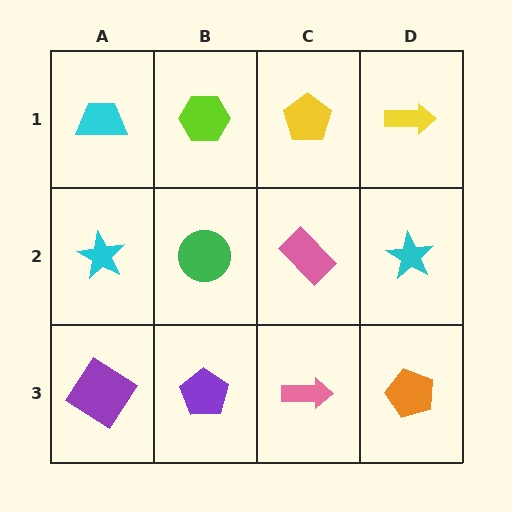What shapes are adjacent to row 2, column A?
A cyan trapezoid (row 1, column A), a purple diamond (row 3, column A), a green circle (row 2, column B).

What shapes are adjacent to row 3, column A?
A cyan star (row 2, column A), a purple pentagon (row 3, column B).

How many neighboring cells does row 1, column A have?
2.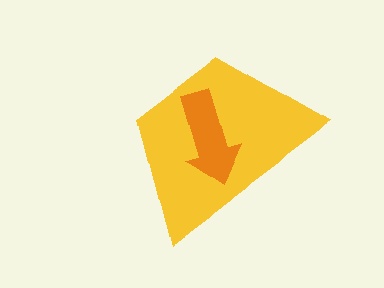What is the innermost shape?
The orange arrow.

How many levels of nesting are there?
2.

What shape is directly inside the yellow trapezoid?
The orange arrow.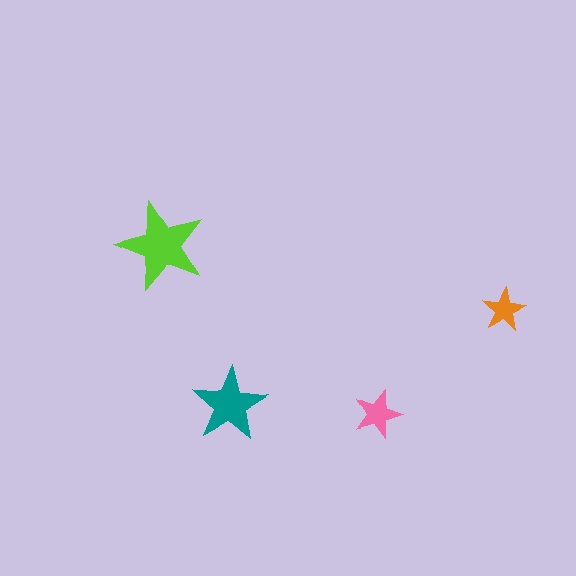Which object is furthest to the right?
The orange star is rightmost.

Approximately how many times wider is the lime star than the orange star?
About 2 times wider.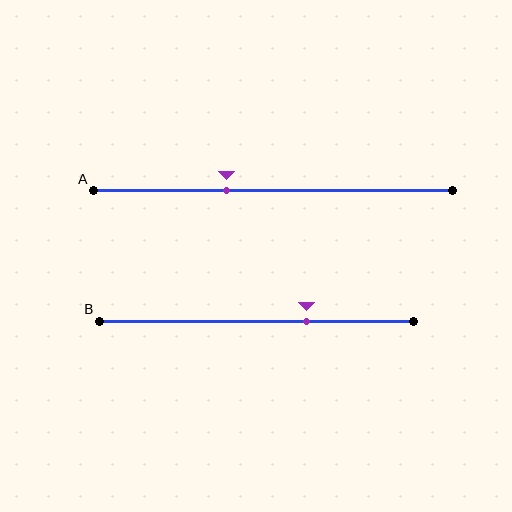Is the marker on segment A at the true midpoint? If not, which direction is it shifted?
No, the marker on segment A is shifted to the left by about 13% of the segment length.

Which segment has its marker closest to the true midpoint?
Segment A has its marker closest to the true midpoint.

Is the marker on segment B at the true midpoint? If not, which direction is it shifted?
No, the marker on segment B is shifted to the right by about 16% of the segment length.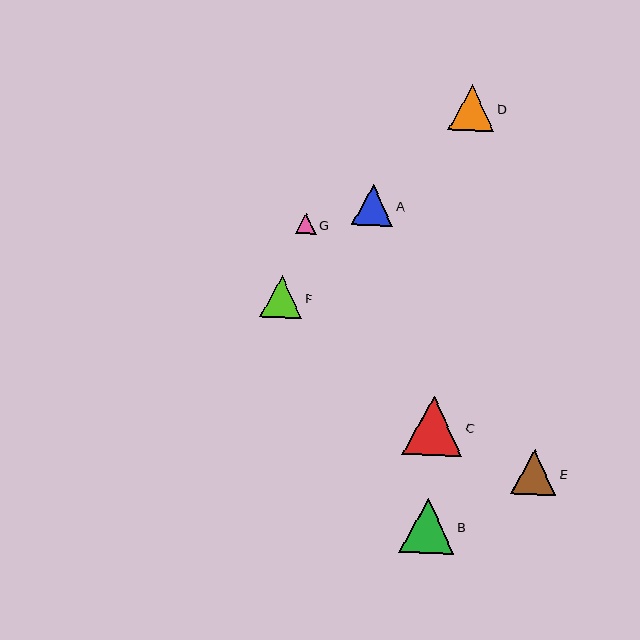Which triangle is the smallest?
Triangle G is the smallest with a size of approximately 21 pixels.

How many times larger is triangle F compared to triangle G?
Triangle F is approximately 2.0 times the size of triangle G.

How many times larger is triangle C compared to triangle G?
Triangle C is approximately 2.9 times the size of triangle G.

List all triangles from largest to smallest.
From largest to smallest: C, B, D, E, F, A, G.